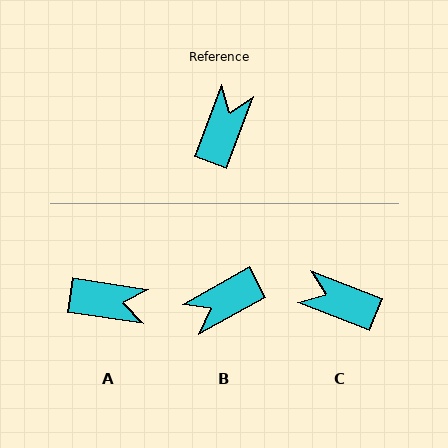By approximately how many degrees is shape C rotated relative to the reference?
Approximately 89 degrees counter-clockwise.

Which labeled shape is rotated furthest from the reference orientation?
B, about 139 degrees away.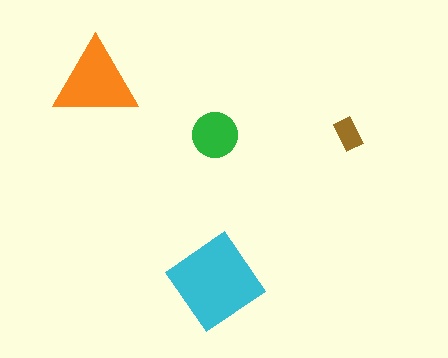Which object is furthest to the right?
The brown rectangle is rightmost.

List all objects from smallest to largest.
The brown rectangle, the green circle, the orange triangle, the cyan diamond.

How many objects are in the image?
There are 4 objects in the image.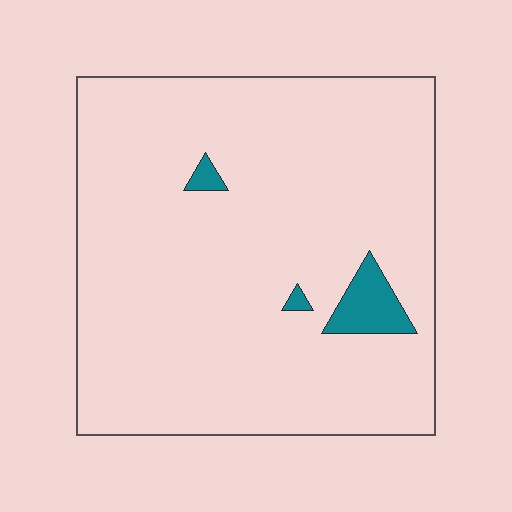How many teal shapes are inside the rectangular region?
3.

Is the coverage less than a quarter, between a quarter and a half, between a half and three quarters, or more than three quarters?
Less than a quarter.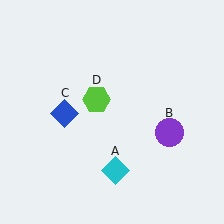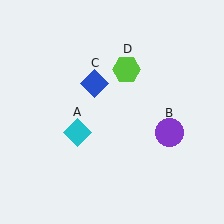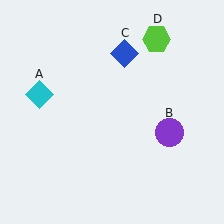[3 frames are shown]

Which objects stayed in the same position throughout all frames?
Purple circle (object B) remained stationary.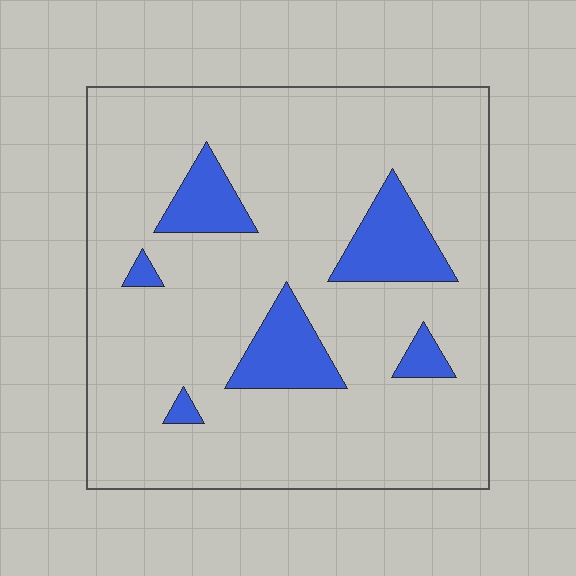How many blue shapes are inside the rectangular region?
6.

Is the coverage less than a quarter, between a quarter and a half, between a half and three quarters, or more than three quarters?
Less than a quarter.